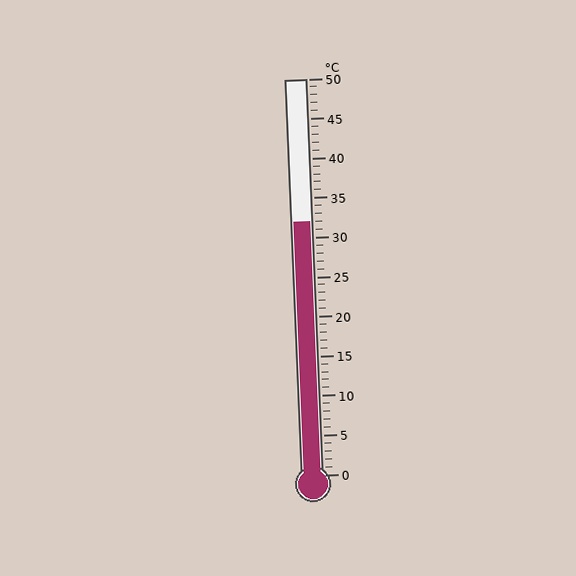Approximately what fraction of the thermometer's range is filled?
The thermometer is filled to approximately 65% of its range.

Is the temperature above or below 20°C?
The temperature is above 20°C.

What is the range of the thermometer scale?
The thermometer scale ranges from 0°C to 50°C.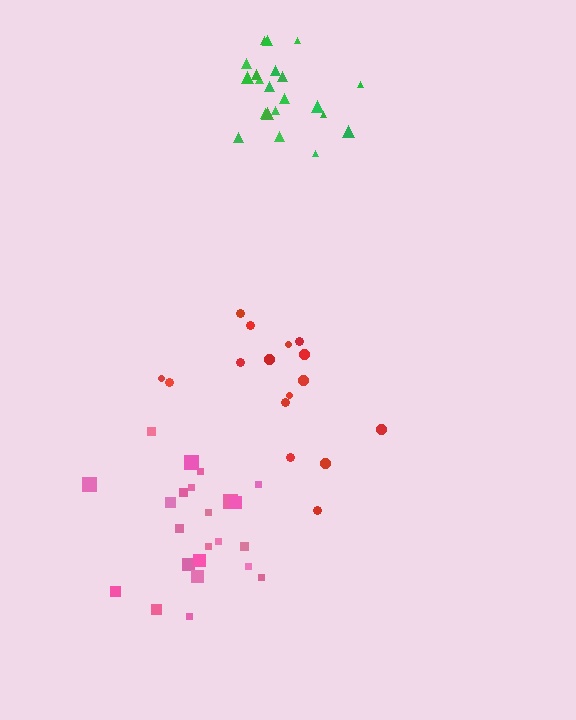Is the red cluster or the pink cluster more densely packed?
Pink.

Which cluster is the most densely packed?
Green.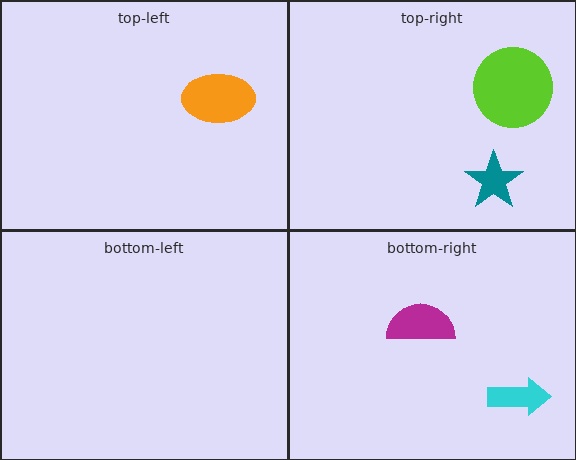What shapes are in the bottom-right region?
The magenta semicircle, the cyan arrow.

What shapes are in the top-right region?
The lime circle, the teal star.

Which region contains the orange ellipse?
The top-left region.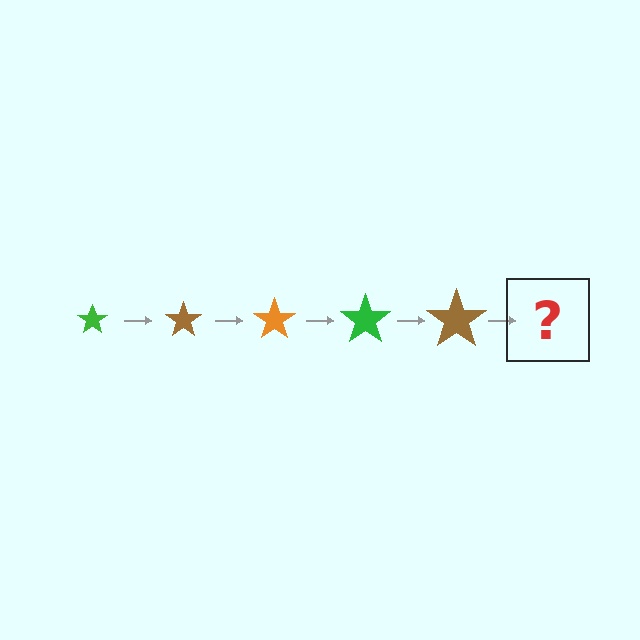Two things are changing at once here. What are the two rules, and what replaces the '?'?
The two rules are that the star grows larger each step and the color cycles through green, brown, and orange. The '?' should be an orange star, larger than the previous one.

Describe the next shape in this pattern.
It should be an orange star, larger than the previous one.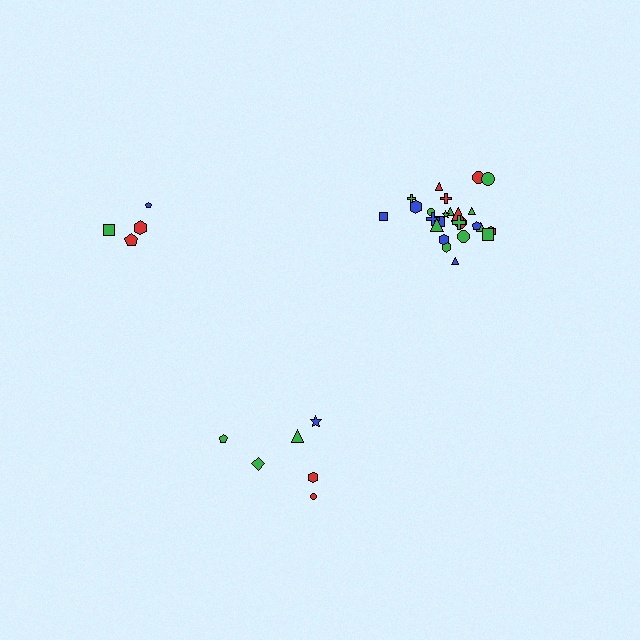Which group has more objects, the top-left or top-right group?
The top-right group.